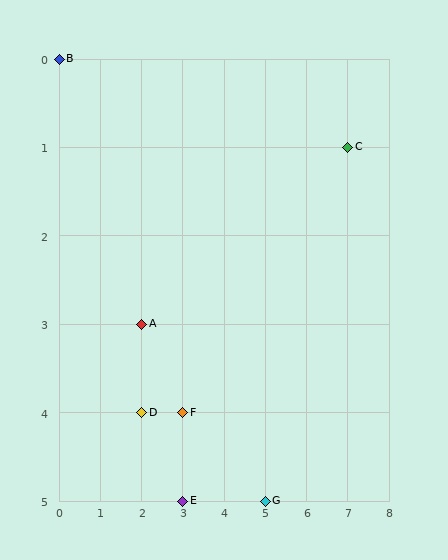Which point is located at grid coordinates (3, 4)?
Point F is at (3, 4).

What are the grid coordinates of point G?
Point G is at grid coordinates (5, 5).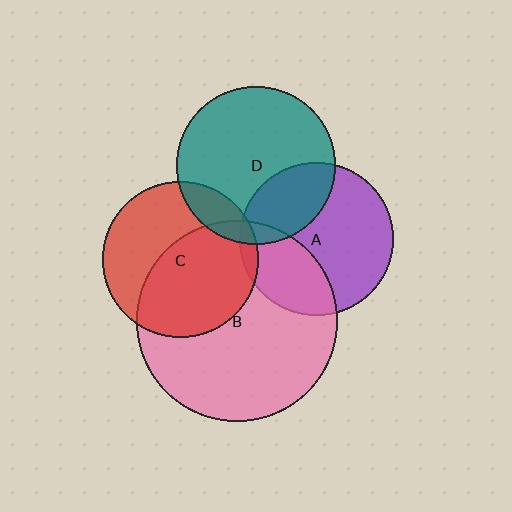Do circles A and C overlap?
Yes.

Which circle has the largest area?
Circle B (pink).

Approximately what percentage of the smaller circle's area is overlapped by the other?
Approximately 5%.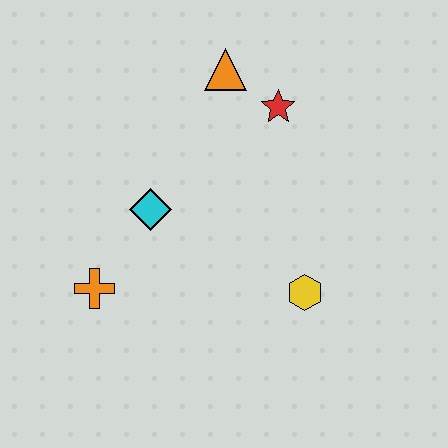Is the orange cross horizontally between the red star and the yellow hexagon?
No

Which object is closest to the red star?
The orange triangle is closest to the red star.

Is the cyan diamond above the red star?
No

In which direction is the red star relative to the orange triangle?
The red star is to the right of the orange triangle.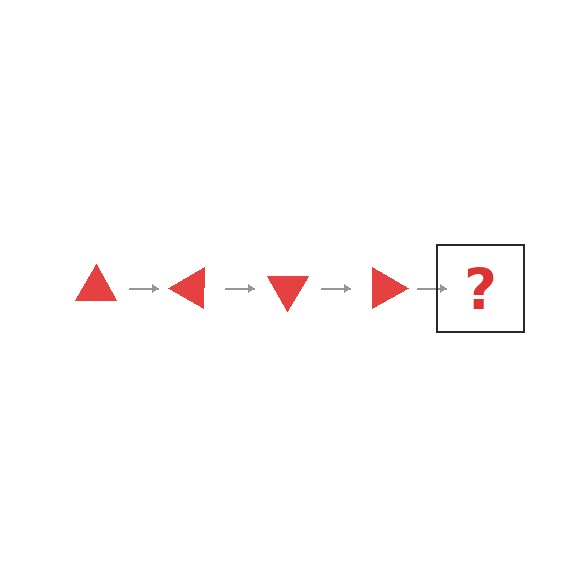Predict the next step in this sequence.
The next step is a red triangle rotated 120 degrees.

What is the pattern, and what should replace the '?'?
The pattern is that the triangle rotates 30 degrees each step. The '?' should be a red triangle rotated 120 degrees.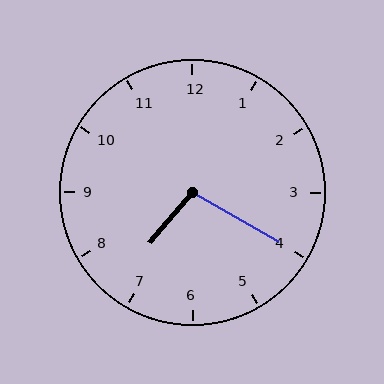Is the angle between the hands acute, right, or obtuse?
It is obtuse.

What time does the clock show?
7:20.